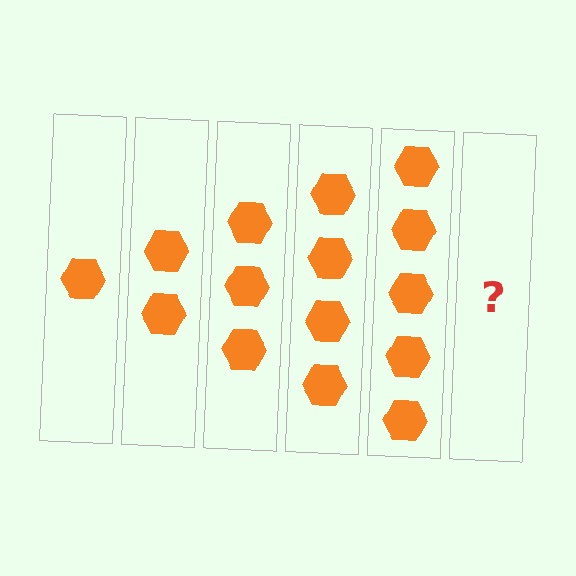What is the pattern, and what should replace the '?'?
The pattern is that each step adds one more hexagon. The '?' should be 6 hexagons.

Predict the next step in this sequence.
The next step is 6 hexagons.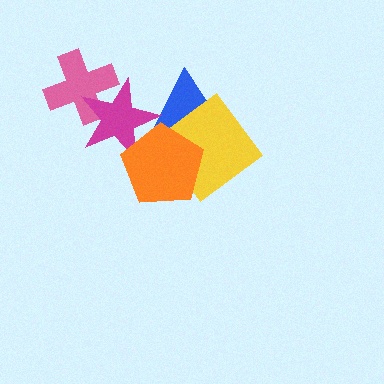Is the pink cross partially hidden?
Yes, it is partially covered by another shape.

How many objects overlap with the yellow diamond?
2 objects overlap with the yellow diamond.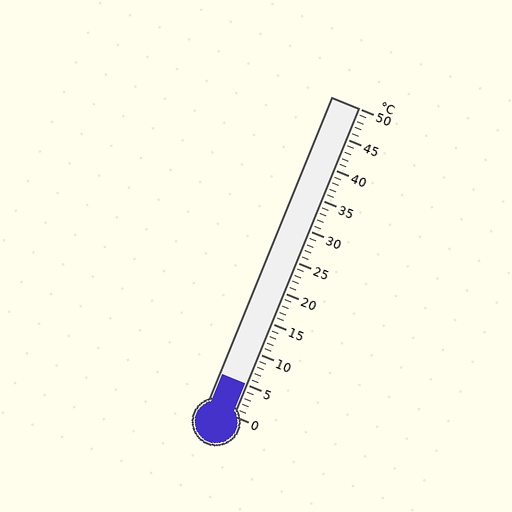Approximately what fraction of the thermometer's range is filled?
The thermometer is filled to approximately 10% of its range.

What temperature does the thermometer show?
The thermometer shows approximately 5°C.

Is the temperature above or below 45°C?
The temperature is below 45°C.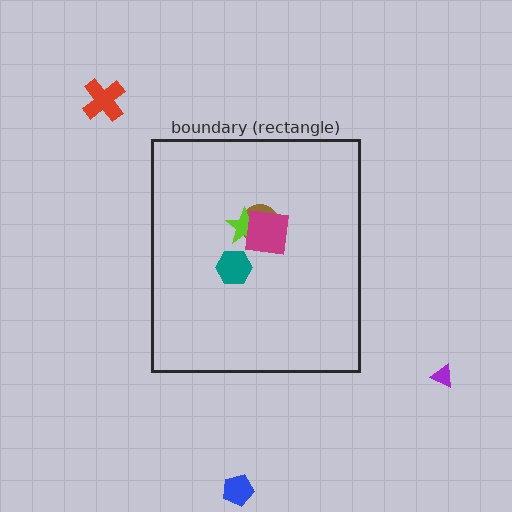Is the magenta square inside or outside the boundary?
Inside.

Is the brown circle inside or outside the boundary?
Inside.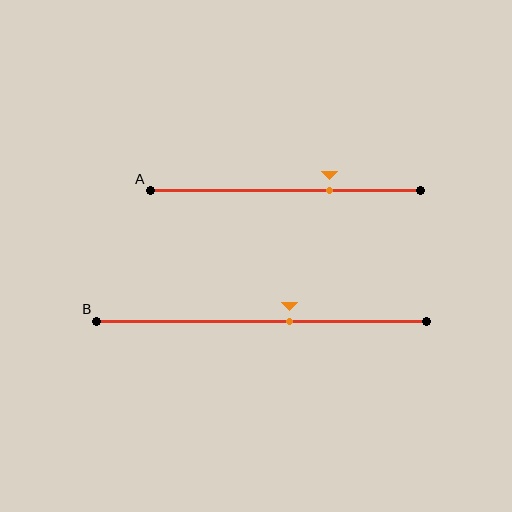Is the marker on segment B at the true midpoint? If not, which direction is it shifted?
No, the marker on segment B is shifted to the right by about 8% of the segment length.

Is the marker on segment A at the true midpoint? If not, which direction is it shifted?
No, the marker on segment A is shifted to the right by about 16% of the segment length.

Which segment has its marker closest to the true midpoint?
Segment B has its marker closest to the true midpoint.